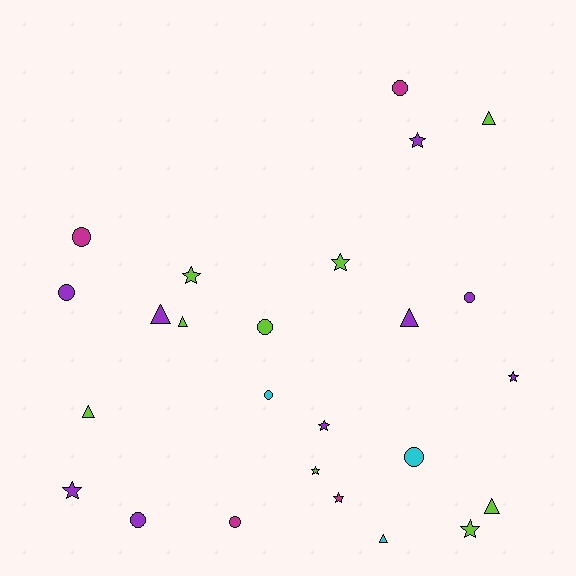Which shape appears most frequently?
Circle, with 9 objects.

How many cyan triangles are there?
There is 1 cyan triangle.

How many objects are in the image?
There are 25 objects.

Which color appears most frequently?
Lime, with 9 objects.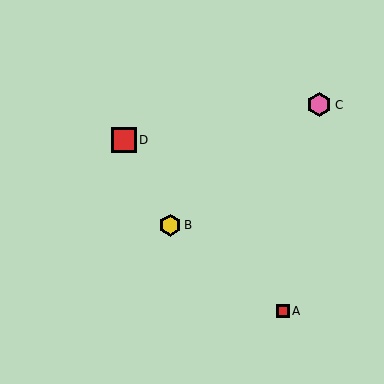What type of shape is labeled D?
Shape D is a red square.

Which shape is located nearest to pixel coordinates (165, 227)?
The yellow hexagon (labeled B) at (170, 225) is nearest to that location.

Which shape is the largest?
The red square (labeled D) is the largest.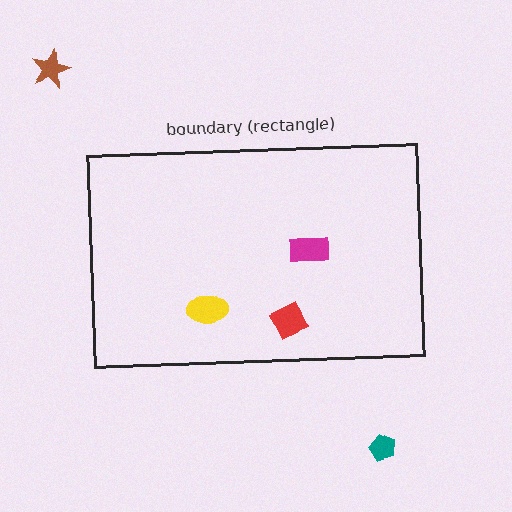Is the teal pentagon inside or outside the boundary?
Outside.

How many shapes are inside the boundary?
3 inside, 2 outside.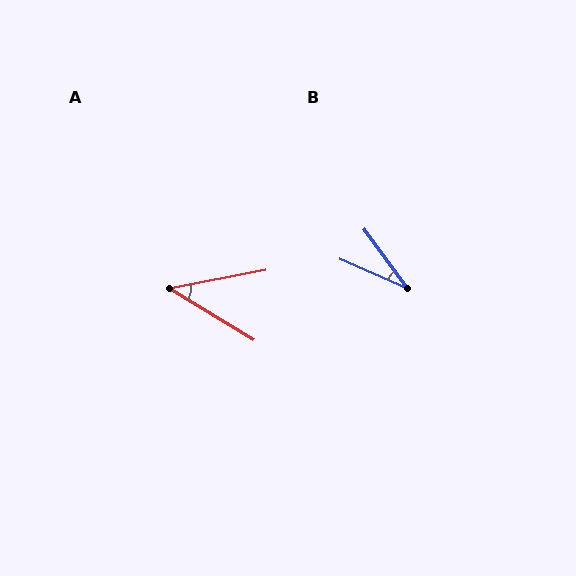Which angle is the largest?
A, at approximately 42 degrees.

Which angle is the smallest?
B, at approximately 30 degrees.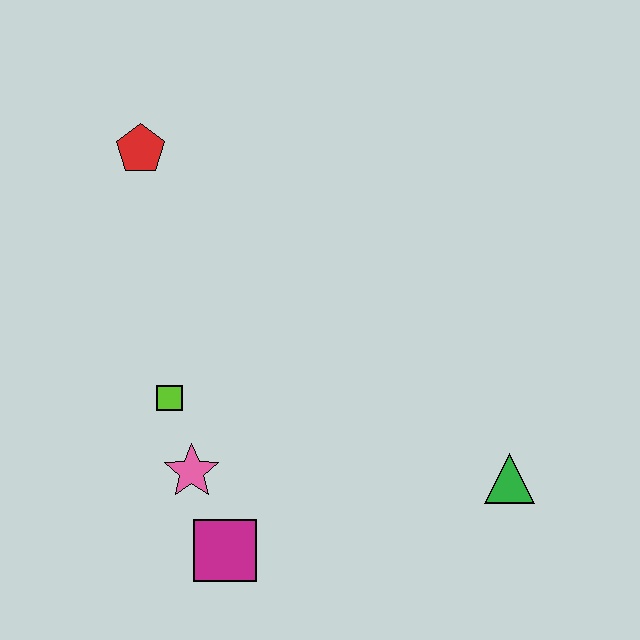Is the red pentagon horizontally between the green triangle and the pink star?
No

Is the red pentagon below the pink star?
No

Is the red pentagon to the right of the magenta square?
No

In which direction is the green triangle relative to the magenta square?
The green triangle is to the right of the magenta square.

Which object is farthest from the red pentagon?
The green triangle is farthest from the red pentagon.